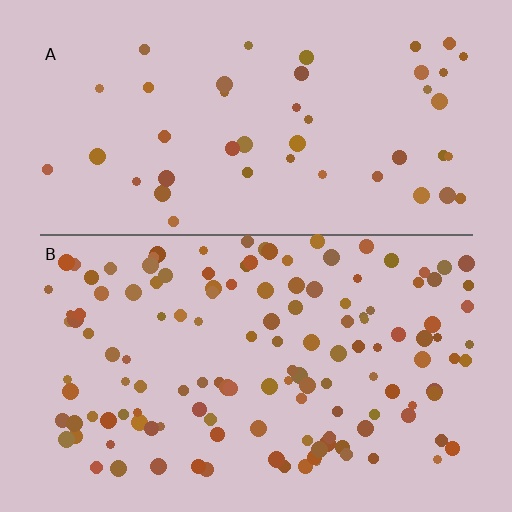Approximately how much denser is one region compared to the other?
Approximately 2.9× — region B over region A.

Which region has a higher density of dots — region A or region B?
B (the bottom).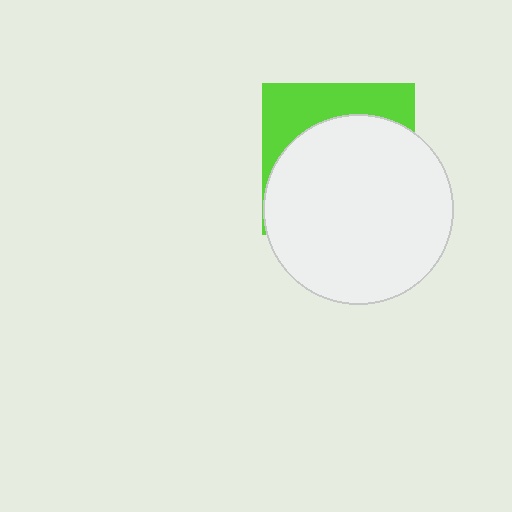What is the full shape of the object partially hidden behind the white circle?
The partially hidden object is a lime square.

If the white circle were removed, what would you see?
You would see the complete lime square.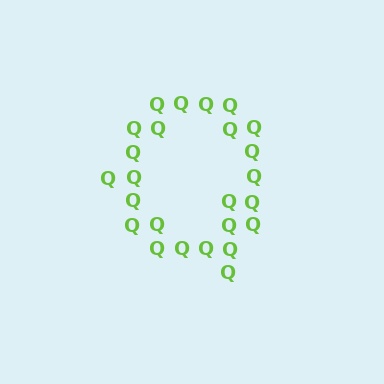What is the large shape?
The large shape is the letter Q.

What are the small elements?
The small elements are letter Q's.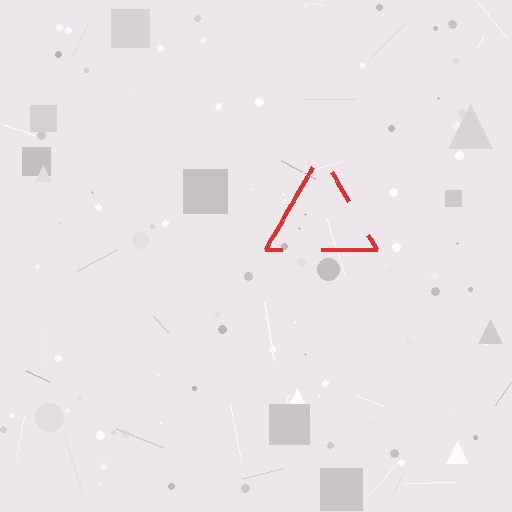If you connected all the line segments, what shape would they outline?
They would outline a triangle.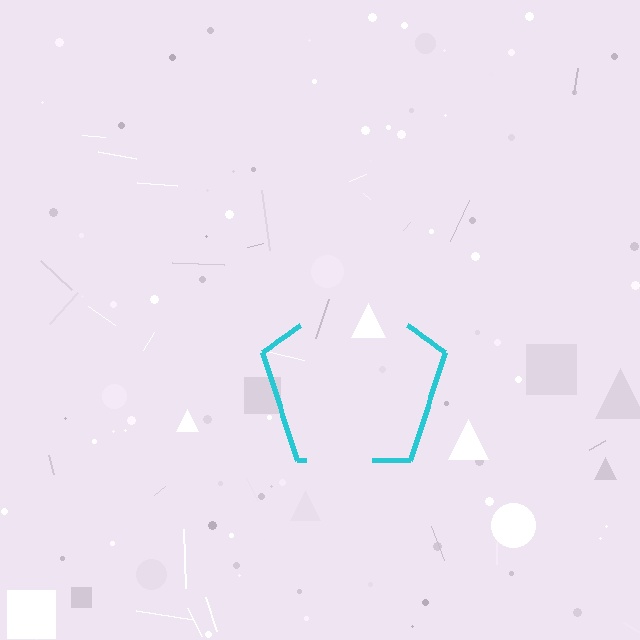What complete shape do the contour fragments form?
The contour fragments form a pentagon.